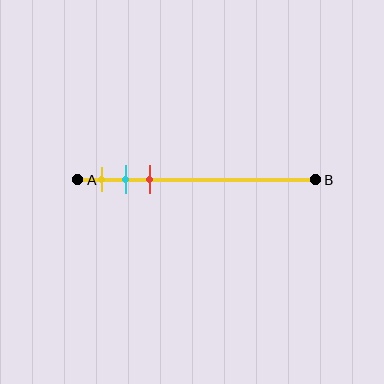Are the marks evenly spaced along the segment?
Yes, the marks are approximately evenly spaced.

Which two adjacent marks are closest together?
The cyan and red marks are the closest adjacent pair.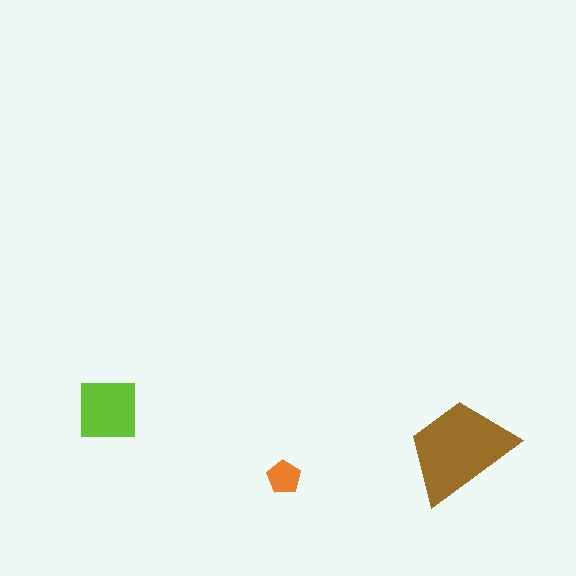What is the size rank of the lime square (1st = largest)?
2nd.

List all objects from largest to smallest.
The brown trapezoid, the lime square, the orange pentagon.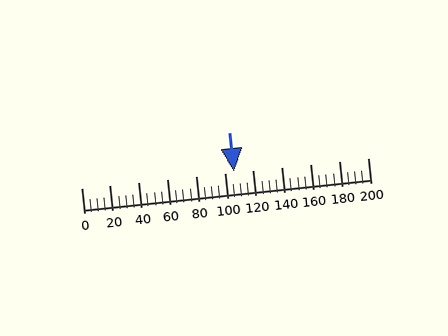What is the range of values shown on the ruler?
The ruler shows values from 0 to 200.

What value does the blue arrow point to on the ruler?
The blue arrow points to approximately 106.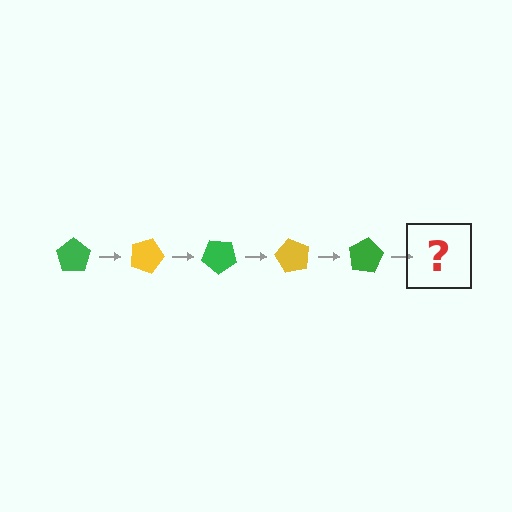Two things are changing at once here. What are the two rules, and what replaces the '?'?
The two rules are that it rotates 20 degrees each step and the color cycles through green and yellow. The '?' should be a yellow pentagon, rotated 100 degrees from the start.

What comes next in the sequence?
The next element should be a yellow pentagon, rotated 100 degrees from the start.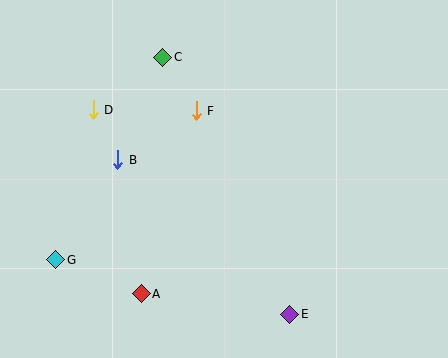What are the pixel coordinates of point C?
Point C is at (163, 57).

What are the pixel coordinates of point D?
Point D is at (93, 110).